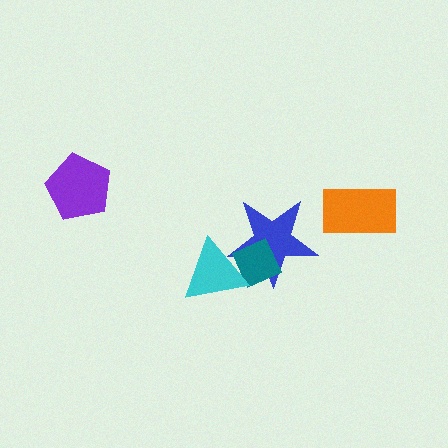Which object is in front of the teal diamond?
The cyan triangle is in front of the teal diamond.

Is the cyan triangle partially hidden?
No, no other shape covers it.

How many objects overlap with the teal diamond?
2 objects overlap with the teal diamond.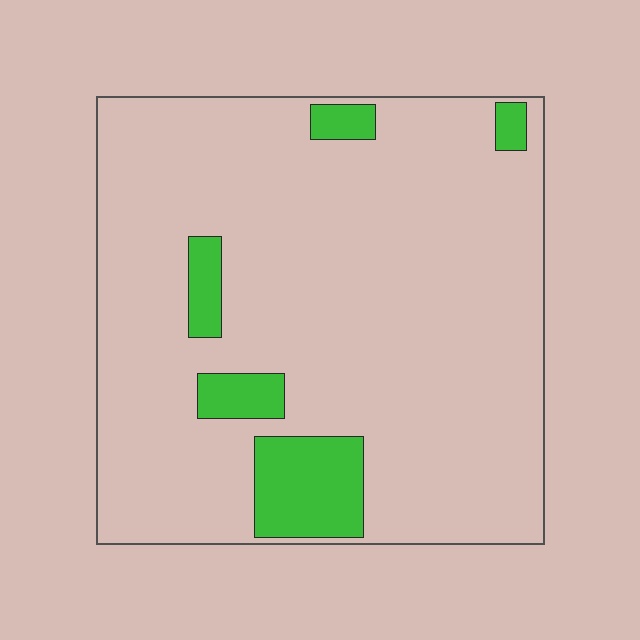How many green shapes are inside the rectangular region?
5.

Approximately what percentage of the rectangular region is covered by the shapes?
Approximately 10%.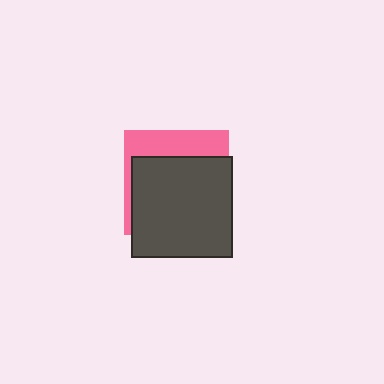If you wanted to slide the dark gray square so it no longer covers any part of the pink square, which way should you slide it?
Slide it down — that is the most direct way to separate the two shapes.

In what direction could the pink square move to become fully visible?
The pink square could move up. That would shift it out from behind the dark gray square entirely.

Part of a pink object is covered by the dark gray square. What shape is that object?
It is a square.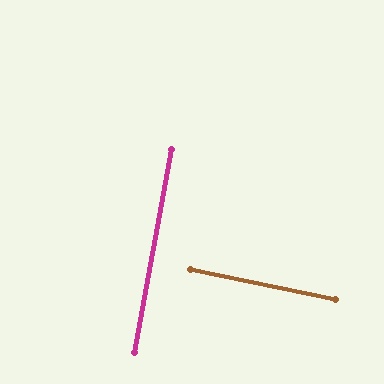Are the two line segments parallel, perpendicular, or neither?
Perpendicular — they meet at approximately 89°.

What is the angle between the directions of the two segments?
Approximately 89 degrees.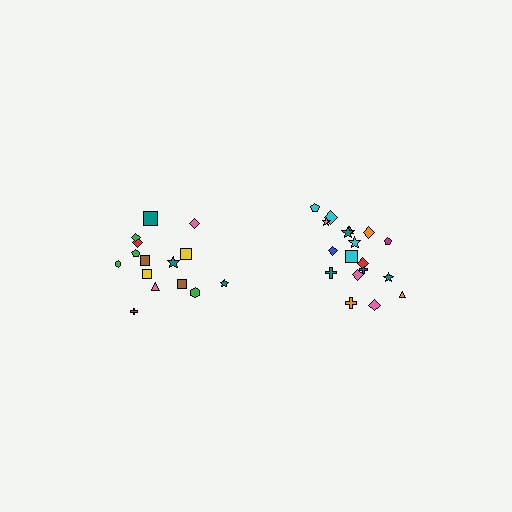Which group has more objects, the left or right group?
The right group.